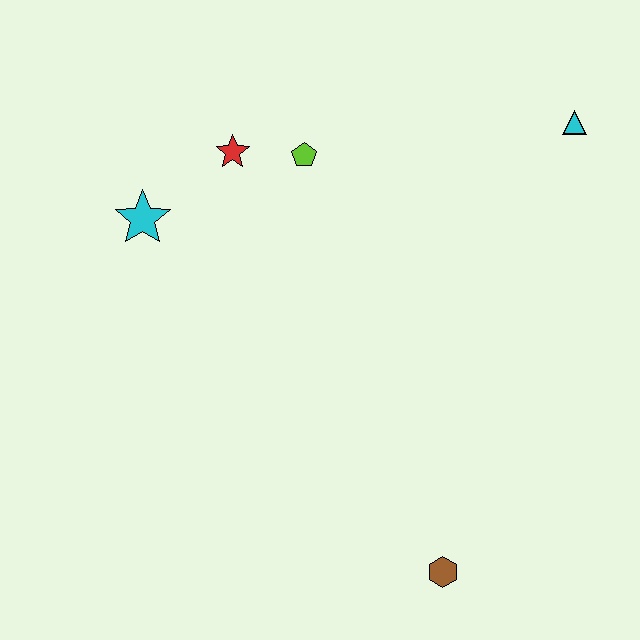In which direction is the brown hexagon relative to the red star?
The brown hexagon is below the red star.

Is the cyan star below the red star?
Yes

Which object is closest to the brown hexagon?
The lime pentagon is closest to the brown hexagon.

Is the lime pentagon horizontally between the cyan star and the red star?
No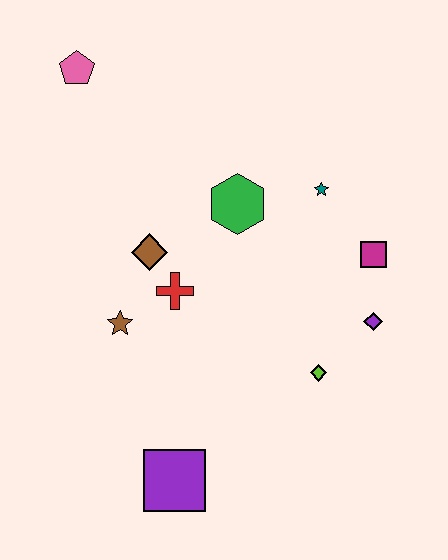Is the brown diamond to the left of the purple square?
Yes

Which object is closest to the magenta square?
The purple diamond is closest to the magenta square.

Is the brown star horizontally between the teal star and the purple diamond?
No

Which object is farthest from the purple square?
The pink pentagon is farthest from the purple square.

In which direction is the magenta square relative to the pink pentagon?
The magenta square is to the right of the pink pentagon.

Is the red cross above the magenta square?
No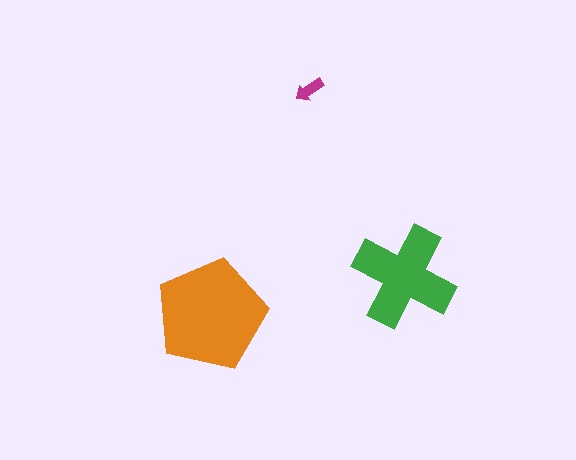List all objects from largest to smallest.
The orange pentagon, the green cross, the magenta arrow.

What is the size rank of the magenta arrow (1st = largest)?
3rd.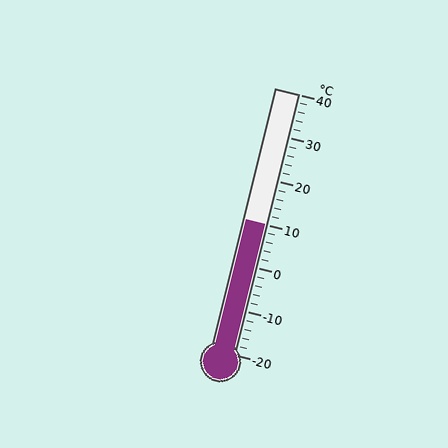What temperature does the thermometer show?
The thermometer shows approximately 10°C.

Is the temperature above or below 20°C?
The temperature is below 20°C.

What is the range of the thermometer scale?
The thermometer scale ranges from -20°C to 40°C.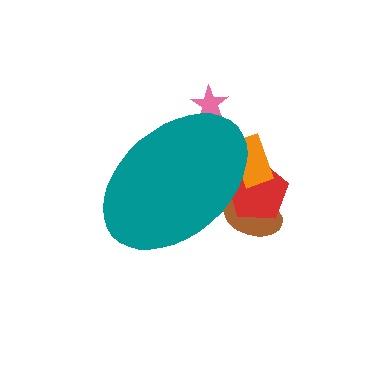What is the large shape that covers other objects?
A teal ellipse.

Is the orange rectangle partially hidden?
Yes, the orange rectangle is partially hidden behind the teal ellipse.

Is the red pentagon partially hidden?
Yes, the red pentagon is partially hidden behind the teal ellipse.